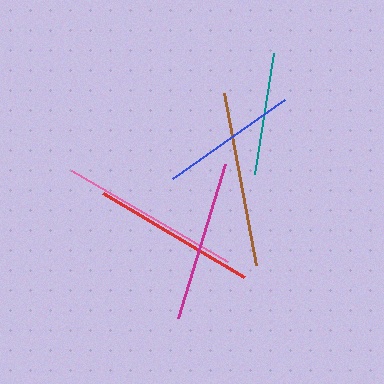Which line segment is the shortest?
The teal line is the shortest at approximately 122 pixels.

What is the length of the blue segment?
The blue segment is approximately 138 pixels long.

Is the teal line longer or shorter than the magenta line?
The magenta line is longer than the teal line.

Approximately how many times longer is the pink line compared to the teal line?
The pink line is approximately 1.5 times the length of the teal line.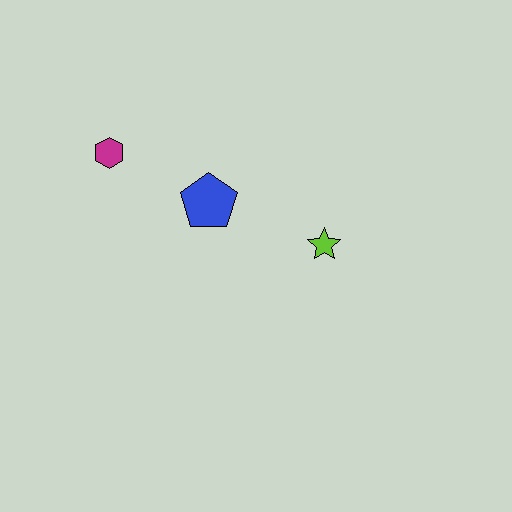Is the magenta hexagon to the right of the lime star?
No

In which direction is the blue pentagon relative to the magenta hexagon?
The blue pentagon is to the right of the magenta hexagon.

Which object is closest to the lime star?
The blue pentagon is closest to the lime star.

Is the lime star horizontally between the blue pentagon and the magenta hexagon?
No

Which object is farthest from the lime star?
The magenta hexagon is farthest from the lime star.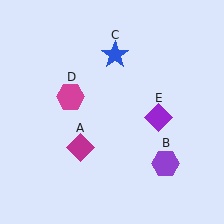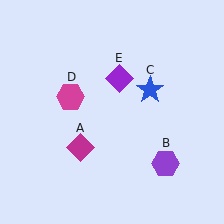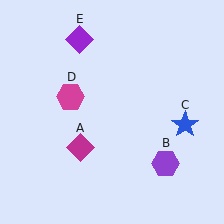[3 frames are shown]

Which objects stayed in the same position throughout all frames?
Magenta diamond (object A) and purple hexagon (object B) and magenta hexagon (object D) remained stationary.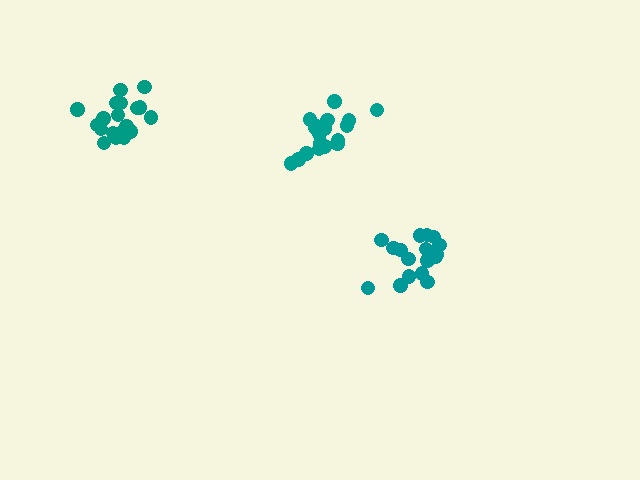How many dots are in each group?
Group 1: 17 dots, Group 2: 20 dots, Group 3: 19 dots (56 total).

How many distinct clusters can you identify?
There are 3 distinct clusters.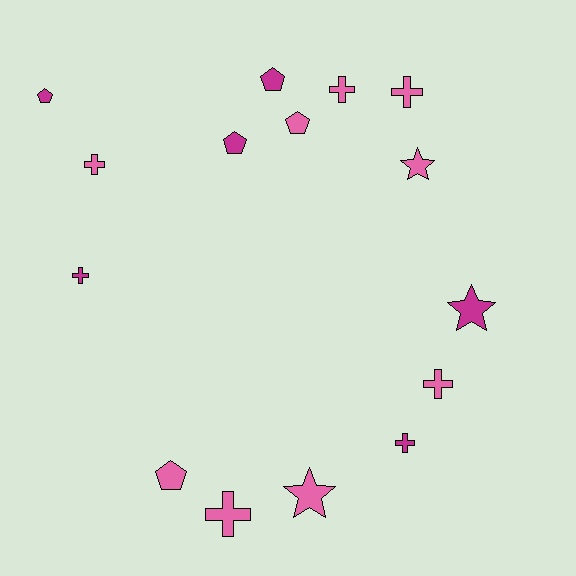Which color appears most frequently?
Pink, with 9 objects.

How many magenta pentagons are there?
There are 3 magenta pentagons.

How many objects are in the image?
There are 15 objects.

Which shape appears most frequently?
Cross, with 7 objects.